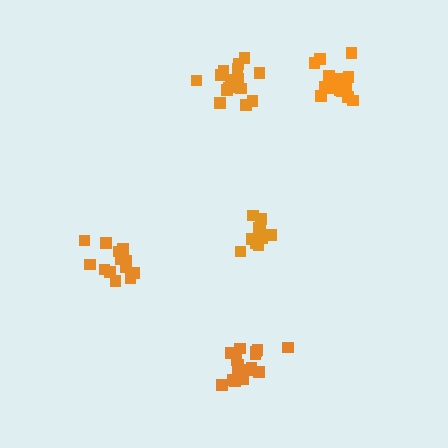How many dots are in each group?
Group 1: 17 dots, Group 2: 13 dots, Group 3: 13 dots, Group 4: 16 dots, Group 5: 18 dots (77 total).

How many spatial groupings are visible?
There are 5 spatial groupings.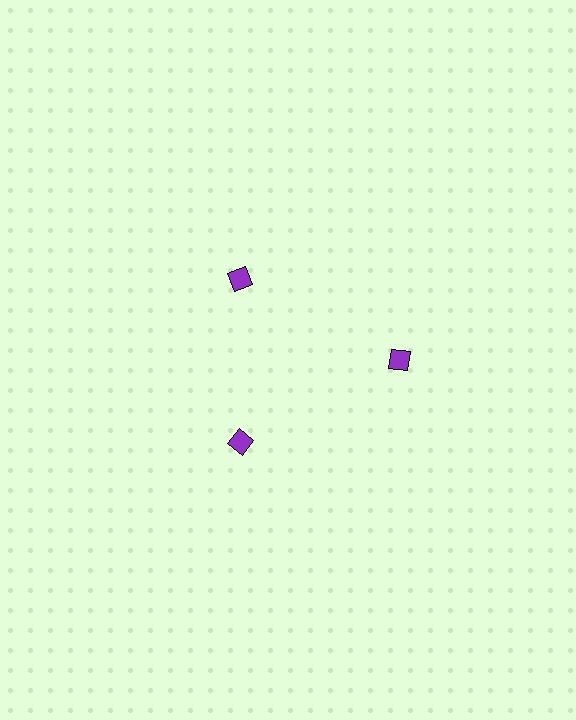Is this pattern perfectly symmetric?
No. The 3 purple diamonds are arranged in a ring, but one element near the 3 o'clock position is pushed outward from the center, breaking the 3-fold rotational symmetry.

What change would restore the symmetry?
The symmetry would be restored by moving it inward, back onto the ring so that all 3 diamonds sit at equal angles and equal distance from the center.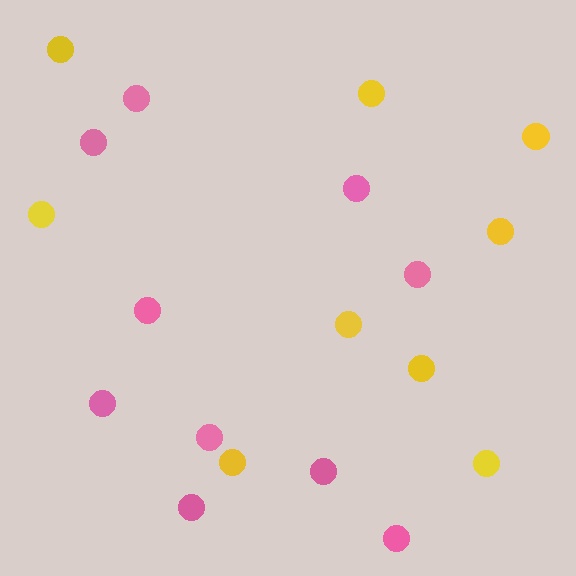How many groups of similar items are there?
There are 2 groups: one group of pink circles (10) and one group of yellow circles (9).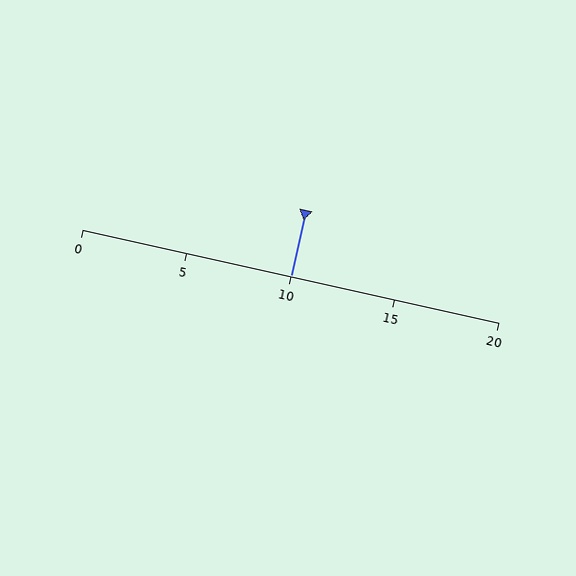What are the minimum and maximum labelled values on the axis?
The axis runs from 0 to 20.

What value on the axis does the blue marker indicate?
The marker indicates approximately 10.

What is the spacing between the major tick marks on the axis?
The major ticks are spaced 5 apart.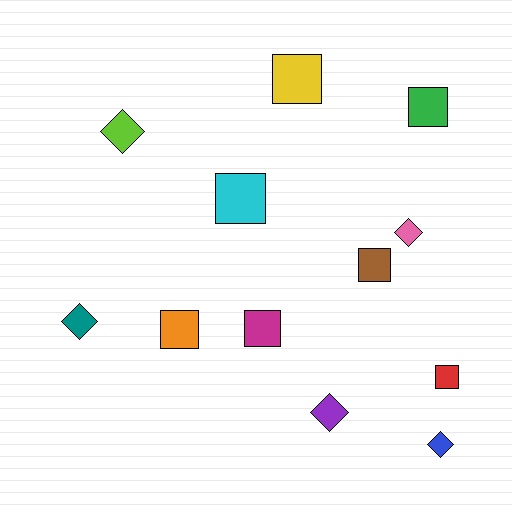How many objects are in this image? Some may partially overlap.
There are 12 objects.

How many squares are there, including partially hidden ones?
There are 7 squares.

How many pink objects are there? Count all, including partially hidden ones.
There is 1 pink object.